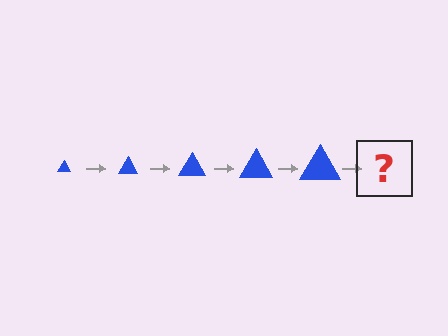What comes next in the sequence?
The next element should be a blue triangle, larger than the previous one.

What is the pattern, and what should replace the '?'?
The pattern is that the triangle gets progressively larger each step. The '?' should be a blue triangle, larger than the previous one.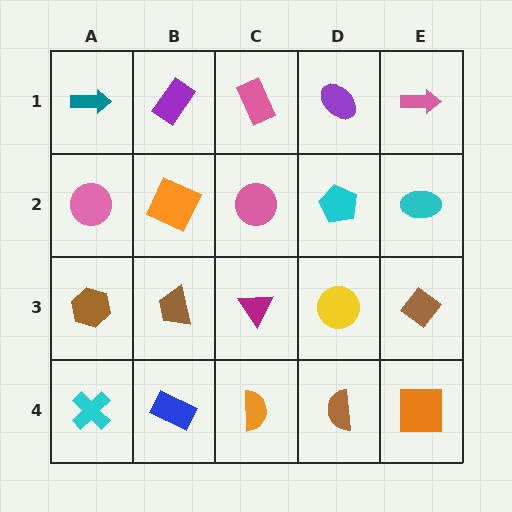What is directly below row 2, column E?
A brown diamond.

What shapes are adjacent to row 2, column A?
A teal arrow (row 1, column A), a brown hexagon (row 3, column A), an orange square (row 2, column B).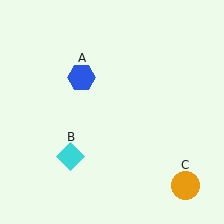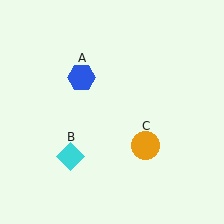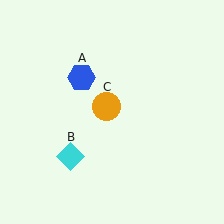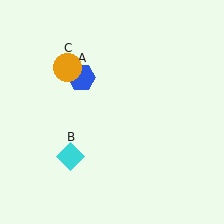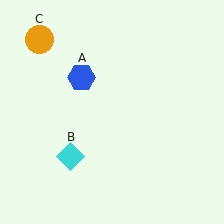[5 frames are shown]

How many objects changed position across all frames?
1 object changed position: orange circle (object C).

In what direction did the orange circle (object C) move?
The orange circle (object C) moved up and to the left.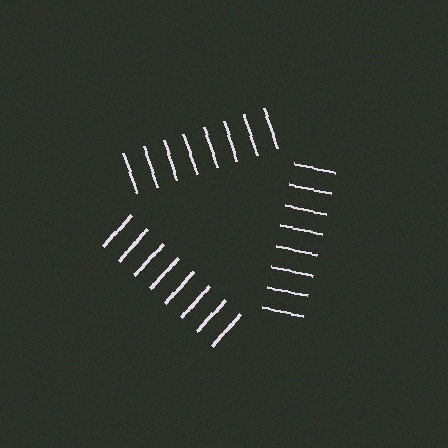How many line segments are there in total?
24 — 8 along each of the 3 edges.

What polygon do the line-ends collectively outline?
An illusory triangle — the line segments terminate on its edges but no continuous stroke is drawn.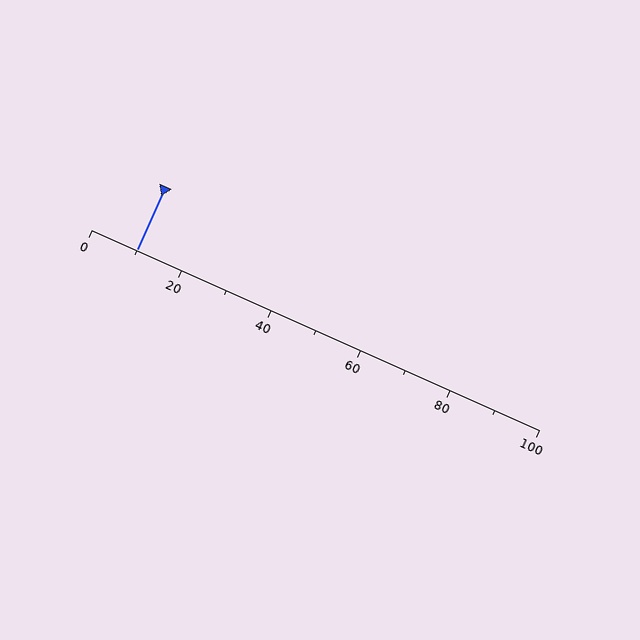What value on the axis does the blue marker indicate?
The marker indicates approximately 10.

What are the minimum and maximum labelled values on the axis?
The axis runs from 0 to 100.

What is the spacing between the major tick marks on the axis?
The major ticks are spaced 20 apart.